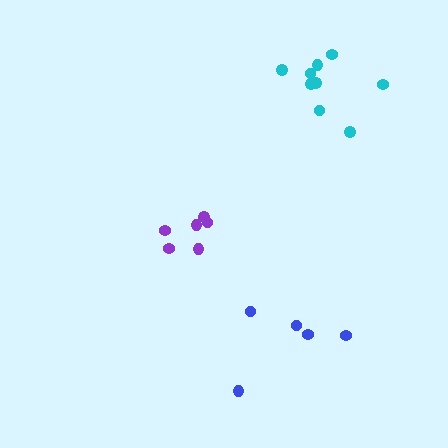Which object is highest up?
The cyan cluster is topmost.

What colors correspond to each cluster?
The clusters are colored: purple, blue, cyan.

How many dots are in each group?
Group 1: 6 dots, Group 2: 5 dots, Group 3: 9 dots (20 total).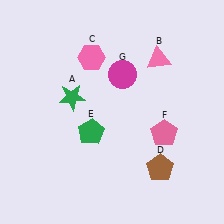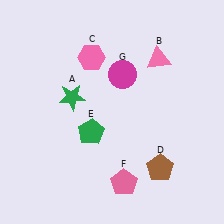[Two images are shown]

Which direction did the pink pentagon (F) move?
The pink pentagon (F) moved down.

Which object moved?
The pink pentagon (F) moved down.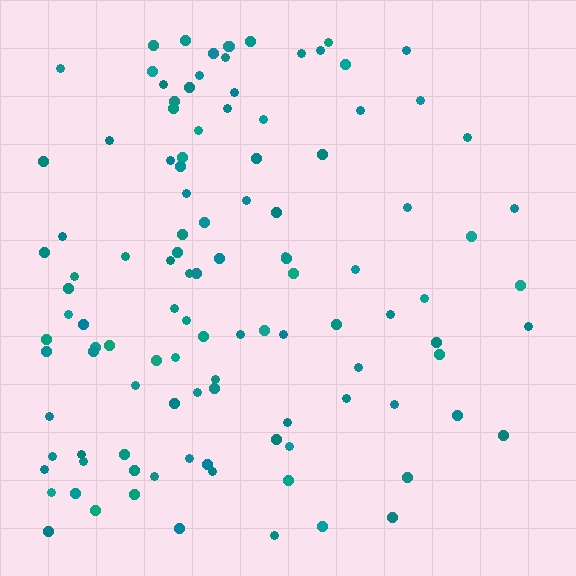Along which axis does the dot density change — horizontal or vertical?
Horizontal.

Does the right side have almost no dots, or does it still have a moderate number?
Still a moderate number, just noticeably fewer than the left.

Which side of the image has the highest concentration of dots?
The left.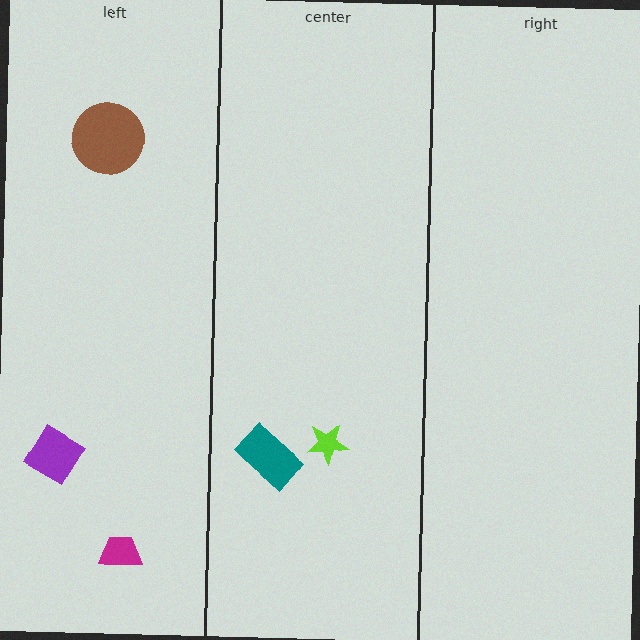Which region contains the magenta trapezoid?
The left region.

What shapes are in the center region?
The lime star, the teal rectangle.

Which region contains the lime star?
The center region.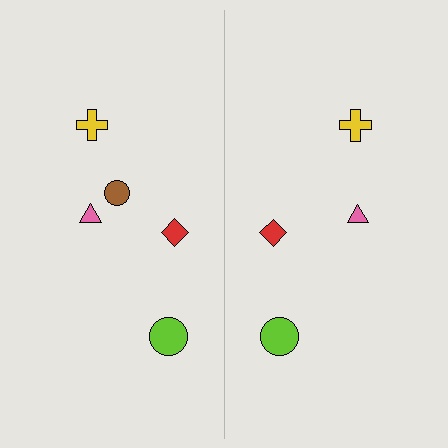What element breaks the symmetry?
A brown circle is missing from the right side.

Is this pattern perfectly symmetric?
No, the pattern is not perfectly symmetric. A brown circle is missing from the right side.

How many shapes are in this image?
There are 9 shapes in this image.